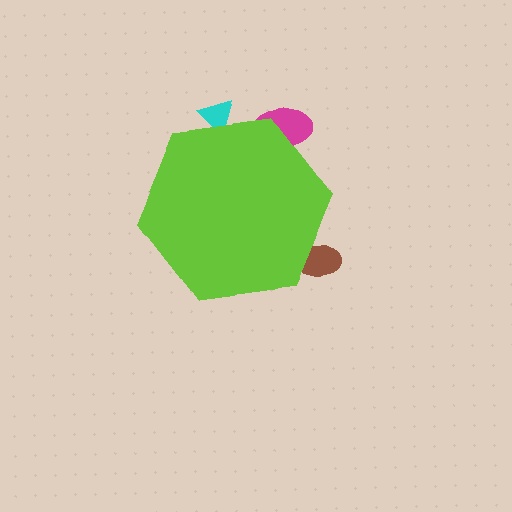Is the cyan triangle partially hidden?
Yes, the cyan triangle is partially hidden behind the lime hexagon.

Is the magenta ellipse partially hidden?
Yes, the magenta ellipse is partially hidden behind the lime hexagon.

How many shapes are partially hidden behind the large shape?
3 shapes are partially hidden.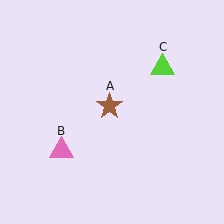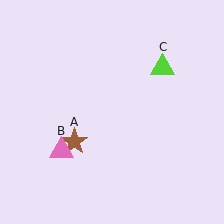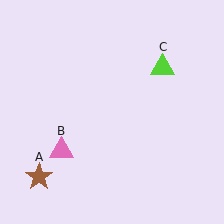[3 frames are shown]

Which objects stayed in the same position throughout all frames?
Pink triangle (object B) and lime triangle (object C) remained stationary.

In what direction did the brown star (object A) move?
The brown star (object A) moved down and to the left.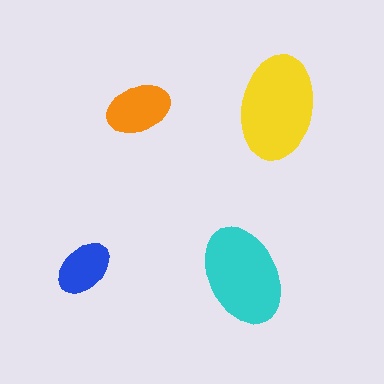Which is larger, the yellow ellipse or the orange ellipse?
The yellow one.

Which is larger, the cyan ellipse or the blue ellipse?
The cyan one.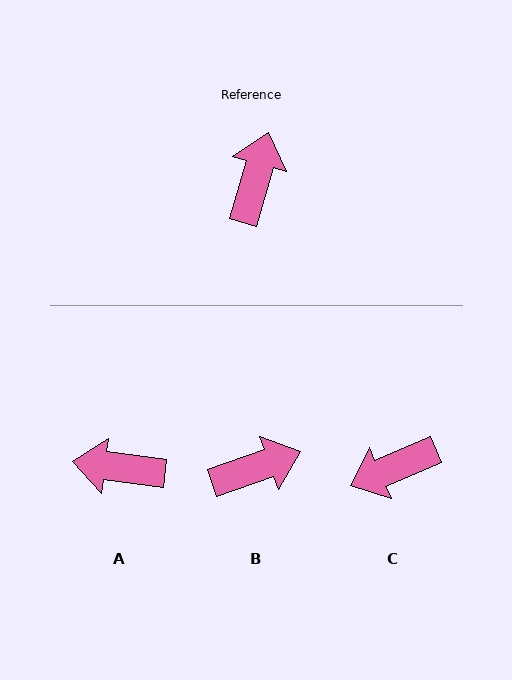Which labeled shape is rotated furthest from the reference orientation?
C, about 129 degrees away.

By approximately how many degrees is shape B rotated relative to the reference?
Approximately 55 degrees clockwise.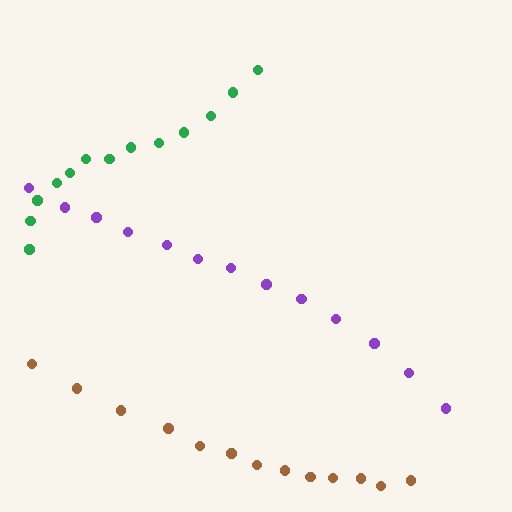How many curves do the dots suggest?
There are 3 distinct paths.